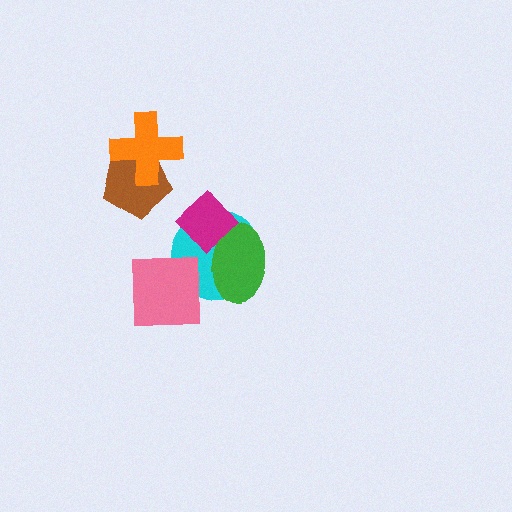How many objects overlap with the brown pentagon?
1 object overlaps with the brown pentagon.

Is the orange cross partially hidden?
No, no other shape covers it.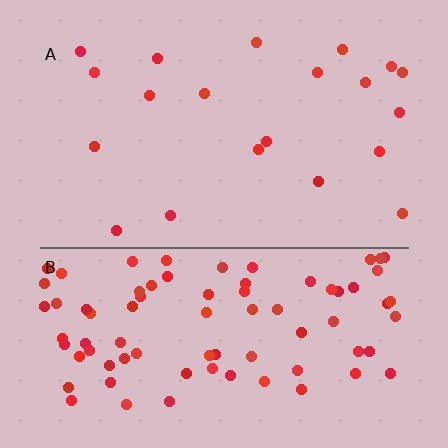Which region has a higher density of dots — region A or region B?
B (the bottom).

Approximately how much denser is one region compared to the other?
Approximately 4.1× — region B over region A.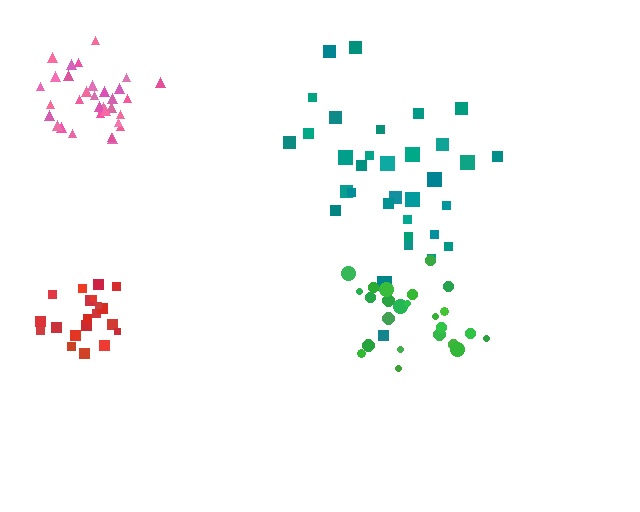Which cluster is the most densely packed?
Pink.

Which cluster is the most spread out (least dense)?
Teal.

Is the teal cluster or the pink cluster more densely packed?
Pink.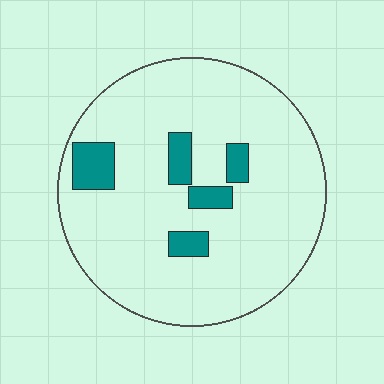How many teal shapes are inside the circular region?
5.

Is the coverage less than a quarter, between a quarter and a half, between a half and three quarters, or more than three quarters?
Less than a quarter.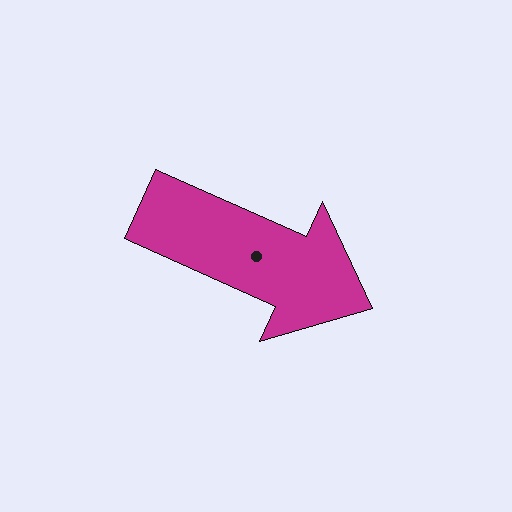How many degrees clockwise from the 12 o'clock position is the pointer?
Approximately 114 degrees.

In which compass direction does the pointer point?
Southeast.